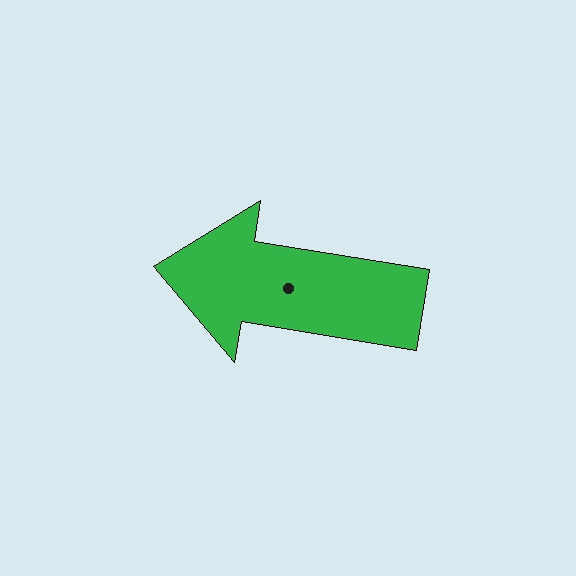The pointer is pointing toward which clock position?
Roughly 9 o'clock.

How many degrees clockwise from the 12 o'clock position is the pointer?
Approximately 279 degrees.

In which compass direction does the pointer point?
West.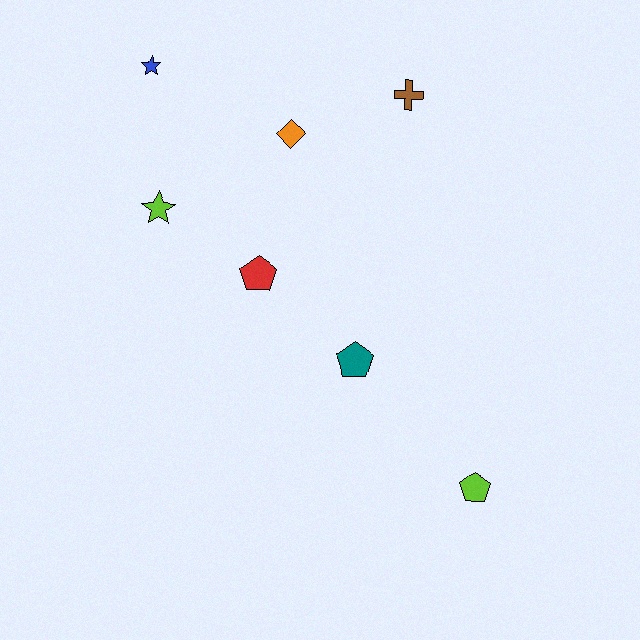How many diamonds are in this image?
There is 1 diamond.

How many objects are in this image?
There are 7 objects.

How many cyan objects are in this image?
There are no cyan objects.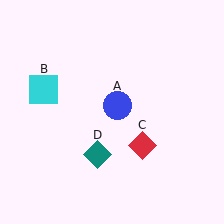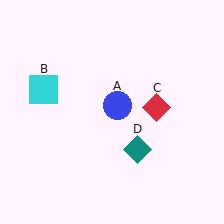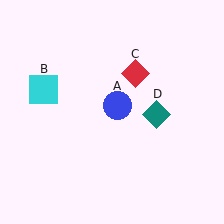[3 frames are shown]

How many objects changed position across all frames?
2 objects changed position: red diamond (object C), teal diamond (object D).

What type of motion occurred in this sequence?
The red diamond (object C), teal diamond (object D) rotated counterclockwise around the center of the scene.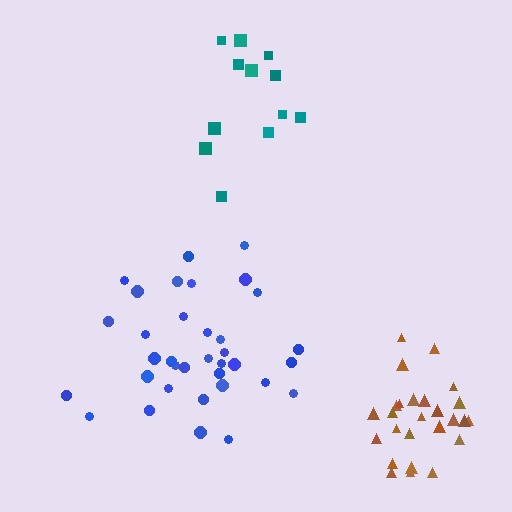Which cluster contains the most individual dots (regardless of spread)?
Blue (35).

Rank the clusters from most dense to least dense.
brown, blue, teal.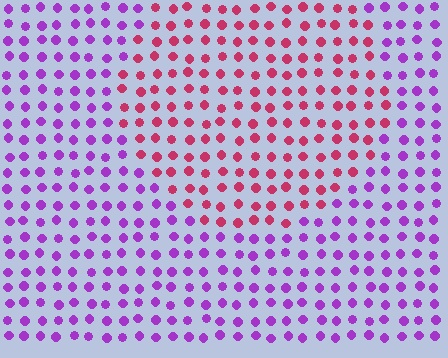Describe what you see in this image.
The image is filled with small purple elements in a uniform arrangement. A circle-shaped region is visible where the elements are tinted to a slightly different hue, forming a subtle color boundary.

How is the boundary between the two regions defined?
The boundary is defined purely by a slight shift in hue (about 54 degrees). Spacing, size, and orientation are identical on both sides.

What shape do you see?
I see a circle.